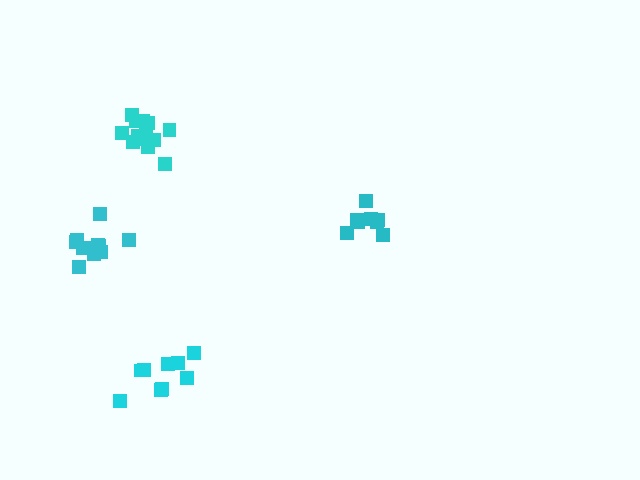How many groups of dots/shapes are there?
There are 4 groups.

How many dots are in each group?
Group 1: 8 dots, Group 2: 9 dots, Group 3: 11 dots, Group 4: 13 dots (41 total).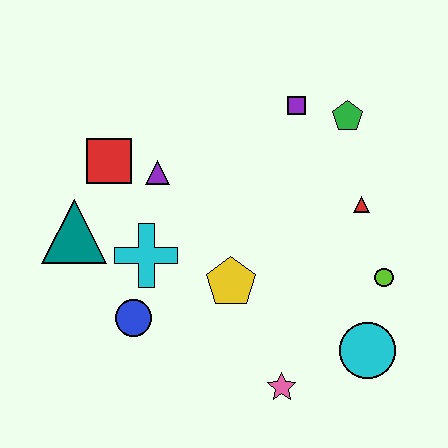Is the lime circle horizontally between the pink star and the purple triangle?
No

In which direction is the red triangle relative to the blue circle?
The red triangle is to the right of the blue circle.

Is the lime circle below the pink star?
No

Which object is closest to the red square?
The purple triangle is closest to the red square.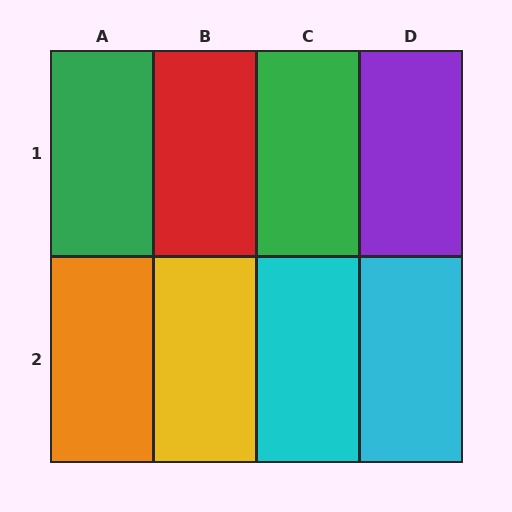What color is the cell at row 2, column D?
Cyan.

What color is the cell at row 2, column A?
Orange.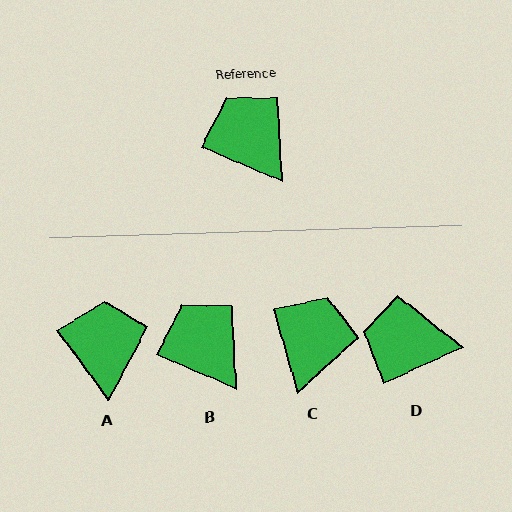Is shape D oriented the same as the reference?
No, it is off by about 48 degrees.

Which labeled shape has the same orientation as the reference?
B.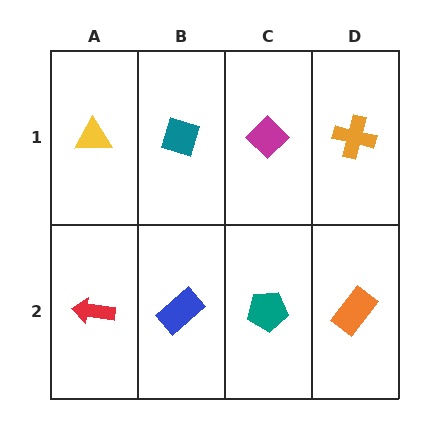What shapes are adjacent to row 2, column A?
A yellow triangle (row 1, column A), a blue rectangle (row 2, column B).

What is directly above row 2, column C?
A magenta diamond.